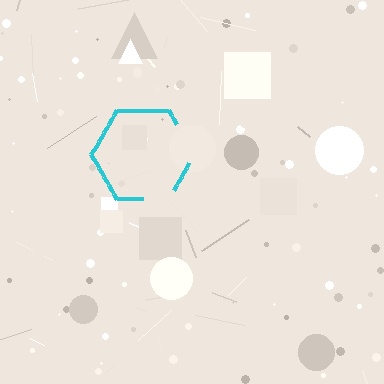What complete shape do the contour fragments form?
The contour fragments form a hexagon.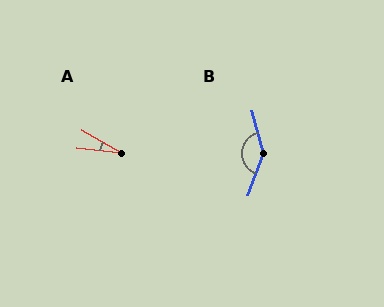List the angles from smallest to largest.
A (23°), B (145°).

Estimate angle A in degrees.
Approximately 23 degrees.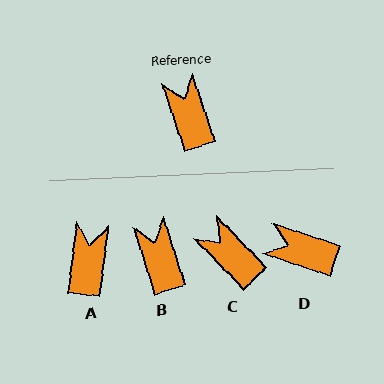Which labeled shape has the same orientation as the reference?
B.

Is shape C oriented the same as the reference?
No, it is off by about 26 degrees.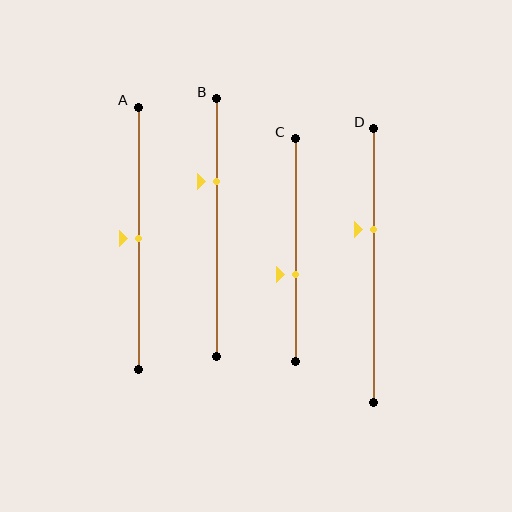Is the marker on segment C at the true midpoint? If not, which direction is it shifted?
No, the marker on segment C is shifted downward by about 11% of the segment length.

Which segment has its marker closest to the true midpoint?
Segment A has its marker closest to the true midpoint.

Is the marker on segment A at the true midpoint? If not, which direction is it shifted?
Yes, the marker on segment A is at the true midpoint.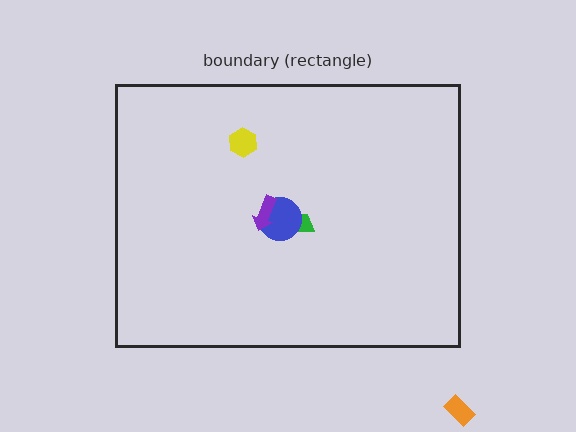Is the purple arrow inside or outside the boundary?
Inside.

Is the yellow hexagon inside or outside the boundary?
Inside.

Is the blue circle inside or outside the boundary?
Inside.